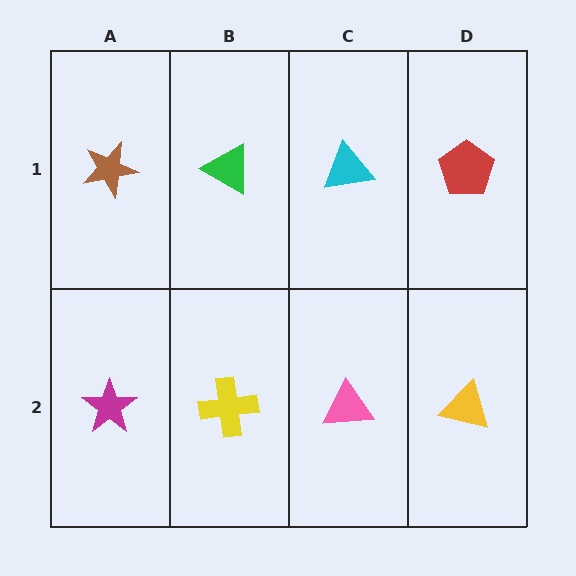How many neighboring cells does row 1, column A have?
2.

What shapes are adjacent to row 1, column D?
A yellow triangle (row 2, column D), a cyan triangle (row 1, column C).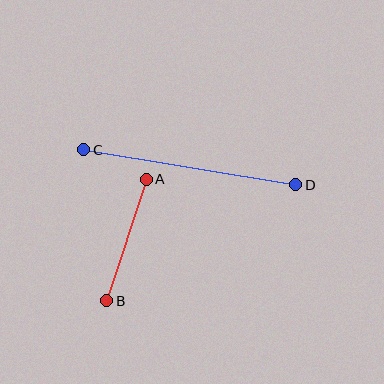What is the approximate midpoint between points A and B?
The midpoint is at approximately (126, 240) pixels.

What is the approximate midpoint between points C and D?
The midpoint is at approximately (190, 167) pixels.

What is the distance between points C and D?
The distance is approximately 215 pixels.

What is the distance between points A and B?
The distance is approximately 128 pixels.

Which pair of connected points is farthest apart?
Points C and D are farthest apart.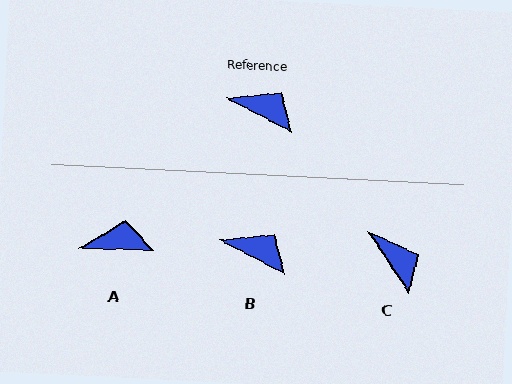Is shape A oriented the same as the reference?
No, it is off by about 26 degrees.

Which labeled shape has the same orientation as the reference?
B.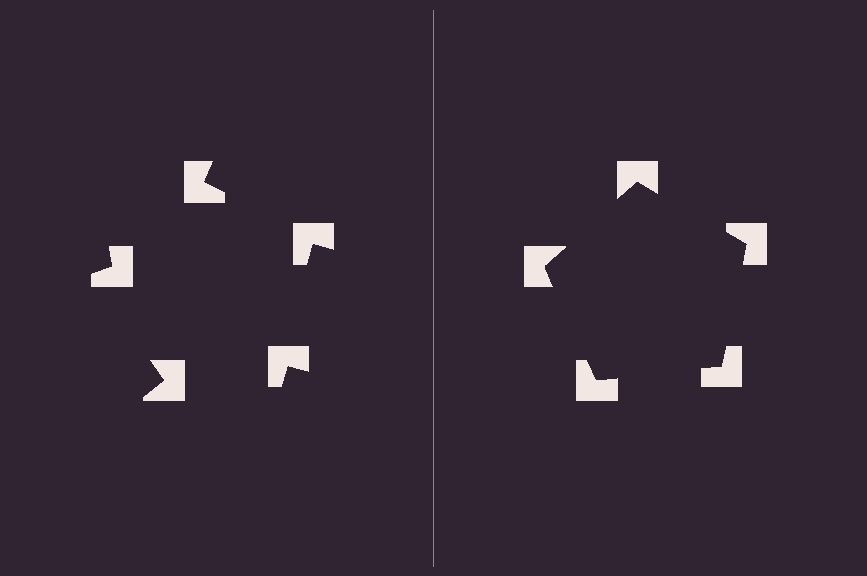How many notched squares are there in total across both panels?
10 — 5 on each side.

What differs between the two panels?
The notched squares are positioned identically on both sides; only the wedge orientations differ. On the right they align to a pentagon; on the left they are misaligned.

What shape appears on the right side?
An illusory pentagon.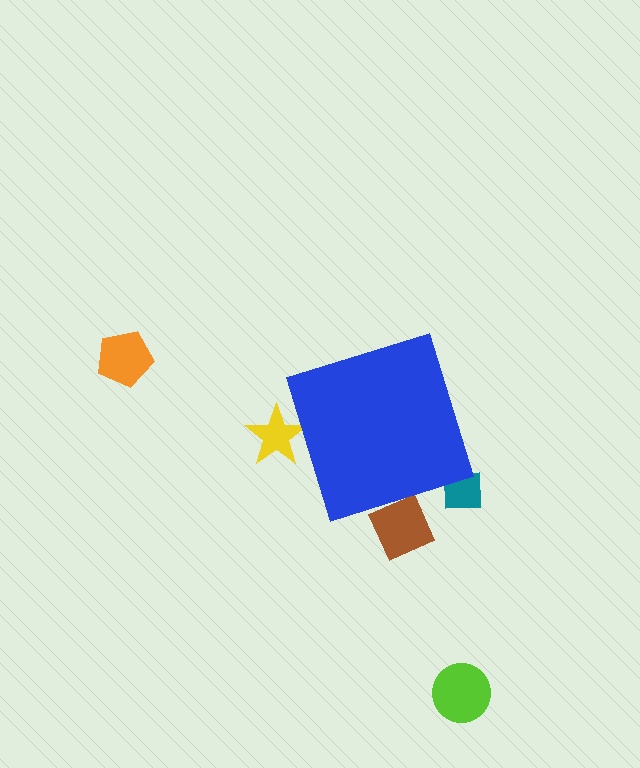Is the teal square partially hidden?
Yes, the teal square is partially hidden behind the blue diamond.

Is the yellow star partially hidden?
Yes, the yellow star is partially hidden behind the blue diamond.